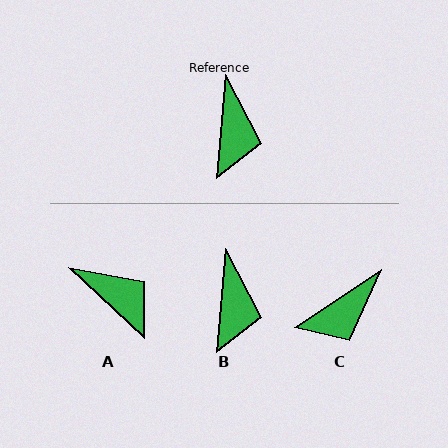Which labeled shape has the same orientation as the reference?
B.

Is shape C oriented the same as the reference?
No, it is off by about 52 degrees.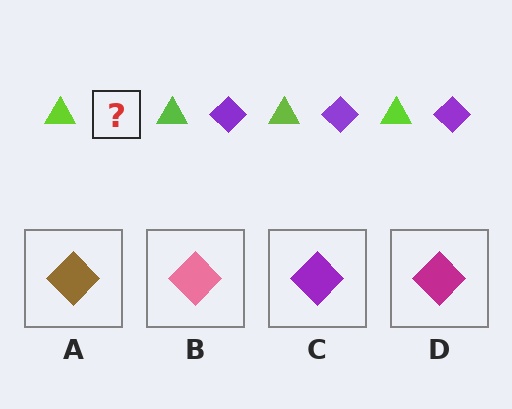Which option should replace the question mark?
Option C.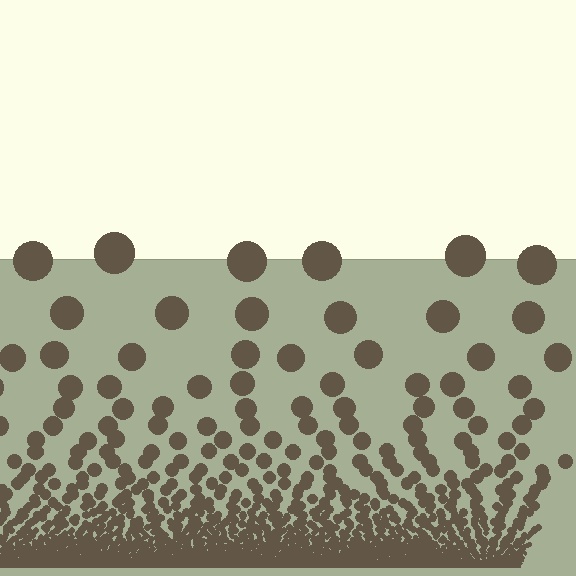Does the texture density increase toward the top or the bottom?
Density increases toward the bottom.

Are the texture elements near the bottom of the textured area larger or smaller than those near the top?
Smaller. The gradient is inverted — elements near the bottom are smaller and denser.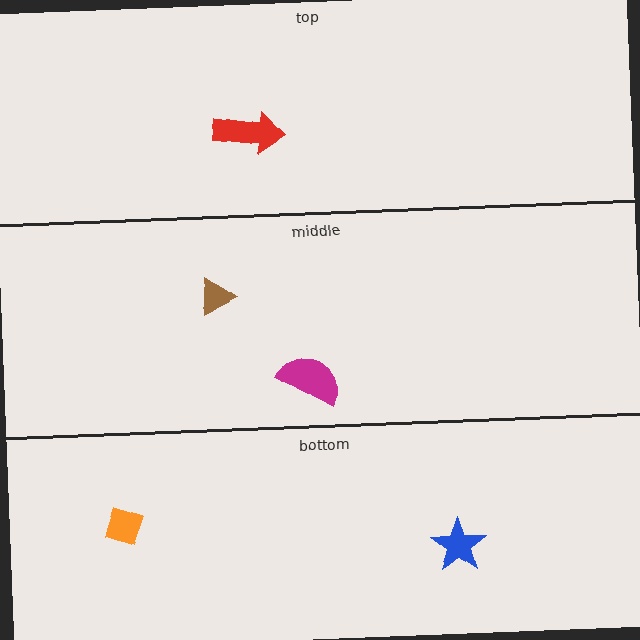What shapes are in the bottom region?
The blue star, the orange diamond.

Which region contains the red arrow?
The top region.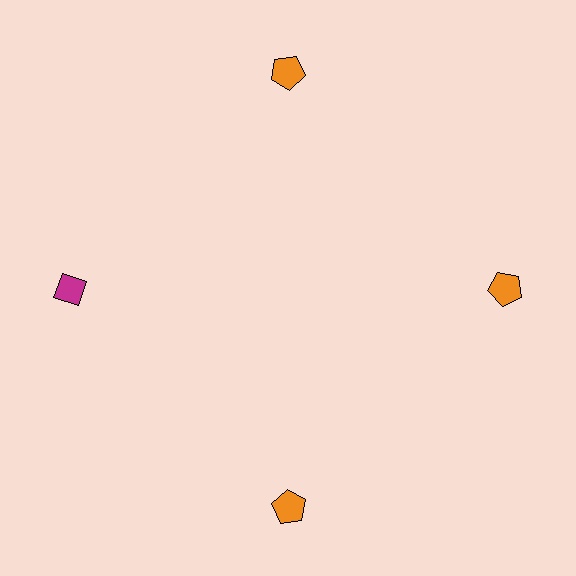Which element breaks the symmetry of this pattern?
The magenta diamond at roughly the 9 o'clock position breaks the symmetry. All other shapes are orange pentagons.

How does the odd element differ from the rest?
It differs in both color (magenta instead of orange) and shape (diamond instead of pentagon).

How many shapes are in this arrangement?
There are 4 shapes arranged in a ring pattern.